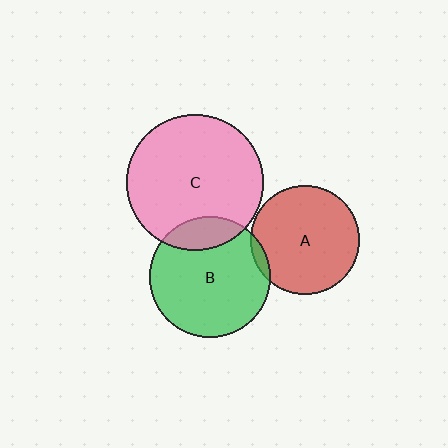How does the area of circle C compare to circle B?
Approximately 1.3 times.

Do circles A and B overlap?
Yes.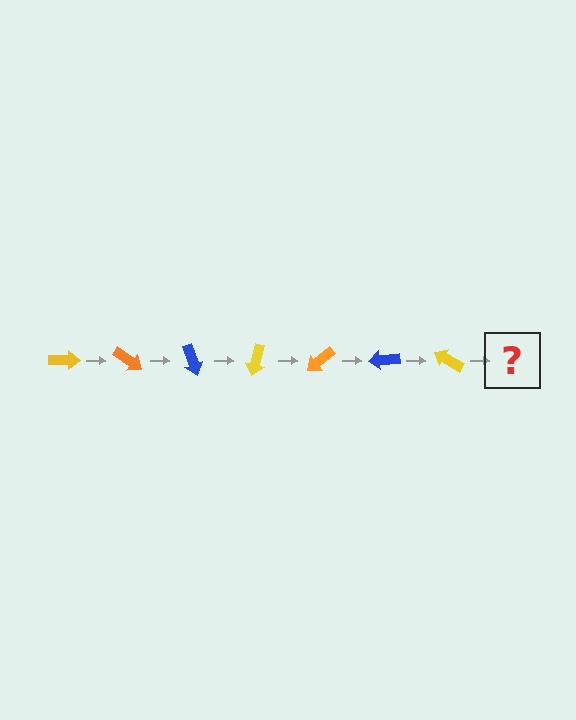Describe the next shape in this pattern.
It should be an orange arrow, rotated 245 degrees from the start.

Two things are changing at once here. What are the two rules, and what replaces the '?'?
The two rules are that it rotates 35 degrees each step and the color cycles through yellow, orange, and blue. The '?' should be an orange arrow, rotated 245 degrees from the start.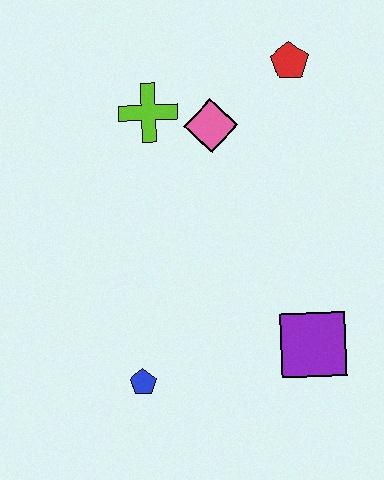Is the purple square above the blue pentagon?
Yes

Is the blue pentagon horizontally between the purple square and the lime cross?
No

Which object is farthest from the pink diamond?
The blue pentagon is farthest from the pink diamond.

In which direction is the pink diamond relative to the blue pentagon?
The pink diamond is above the blue pentagon.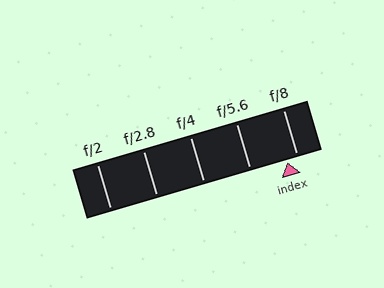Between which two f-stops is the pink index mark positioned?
The index mark is between f/5.6 and f/8.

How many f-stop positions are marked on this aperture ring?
There are 5 f-stop positions marked.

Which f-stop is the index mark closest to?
The index mark is closest to f/8.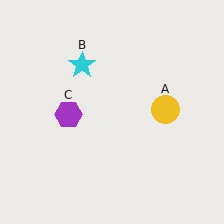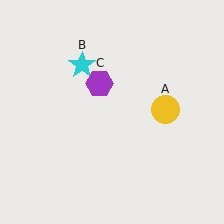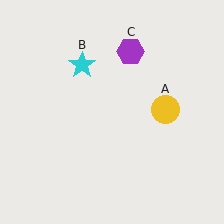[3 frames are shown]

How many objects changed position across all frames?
1 object changed position: purple hexagon (object C).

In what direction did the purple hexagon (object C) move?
The purple hexagon (object C) moved up and to the right.